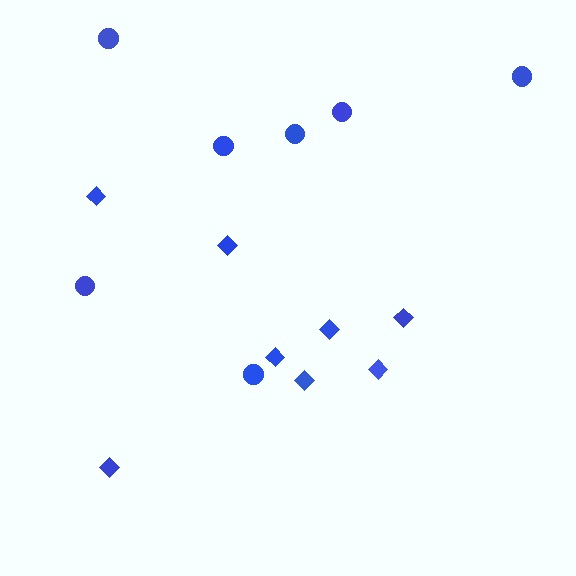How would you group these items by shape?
There are 2 groups: one group of circles (7) and one group of diamonds (8).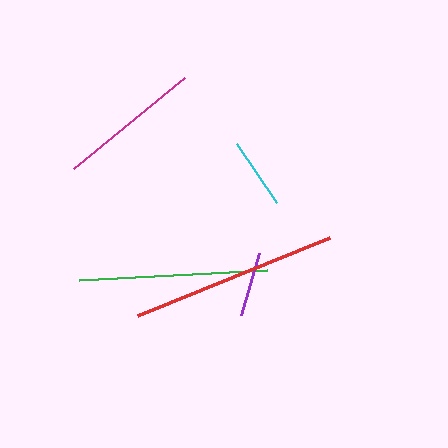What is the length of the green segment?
The green segment is approximately 188 pixels long.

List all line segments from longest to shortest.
From longest to shortest: red, green, magenta, cyan, purple.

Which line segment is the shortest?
The purple line is the shortest at approximately 64 pixels.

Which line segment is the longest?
The red line is the longest at approximately 208 pixels.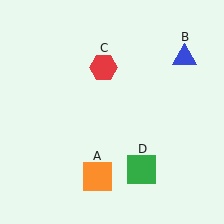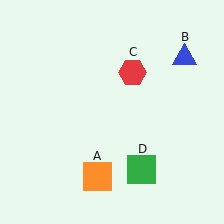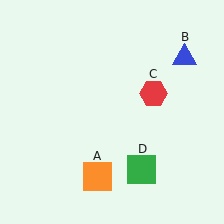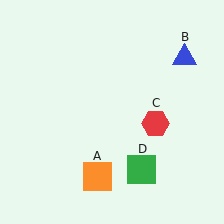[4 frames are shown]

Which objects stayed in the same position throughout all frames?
Orange square (object A) and blue triangle (object B) and green square (object D) remained stationary.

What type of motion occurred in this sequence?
The red hexagon (object C) rotated clockwise around the center of the scene.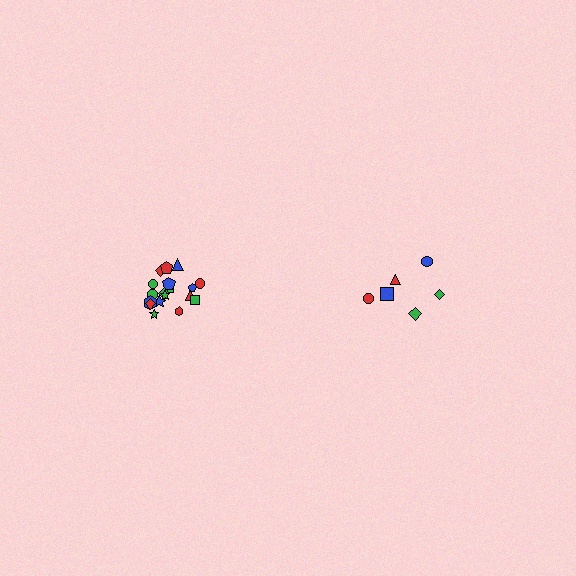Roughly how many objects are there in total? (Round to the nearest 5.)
Roughly 25 objects in total.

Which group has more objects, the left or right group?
The left group.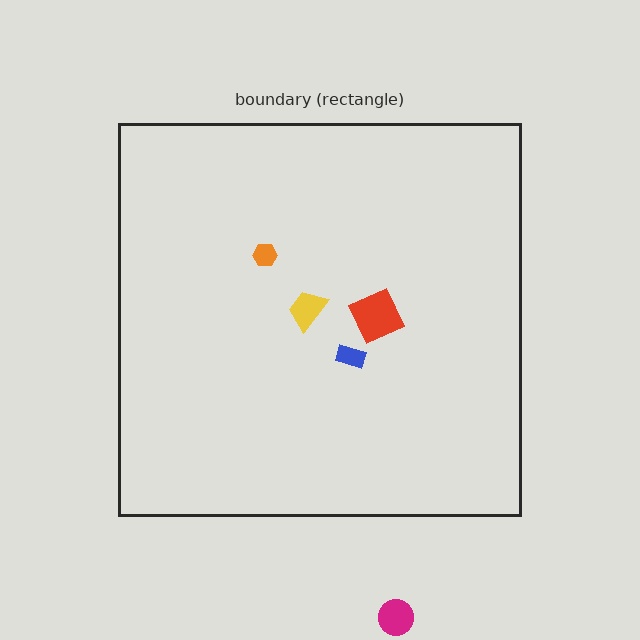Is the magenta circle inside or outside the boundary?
Outside.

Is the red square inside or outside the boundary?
Inside.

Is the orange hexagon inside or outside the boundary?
Inside.